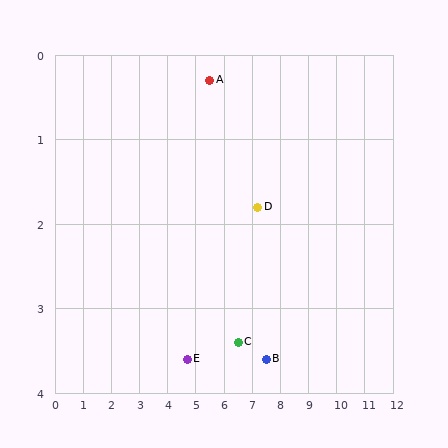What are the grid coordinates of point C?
Point C is at approximately (6.5, 3.4).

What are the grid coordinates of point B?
Point B is at approximately (7.5, 3.6).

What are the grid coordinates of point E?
Point E is at approximately (4.7, 3.6).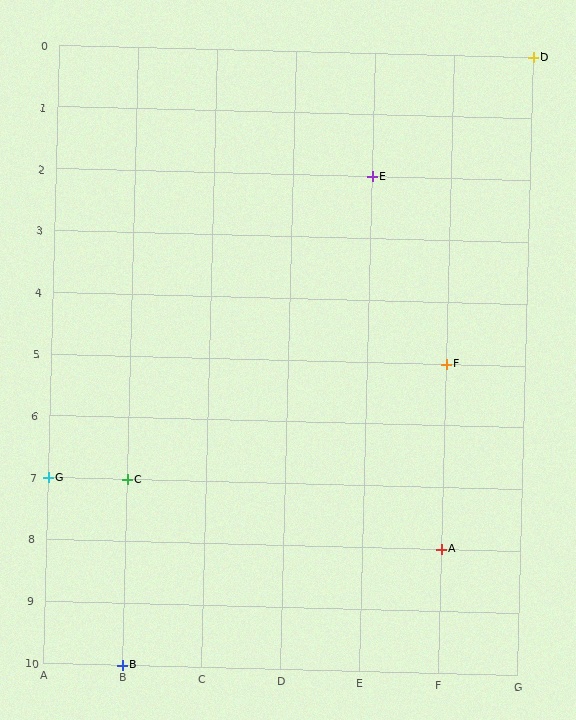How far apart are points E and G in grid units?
Points E and G are 4 columns and 5 rows apart (about 6.4 grid units diagonally).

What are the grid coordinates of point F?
Point F is at grid coordinates (F, 5).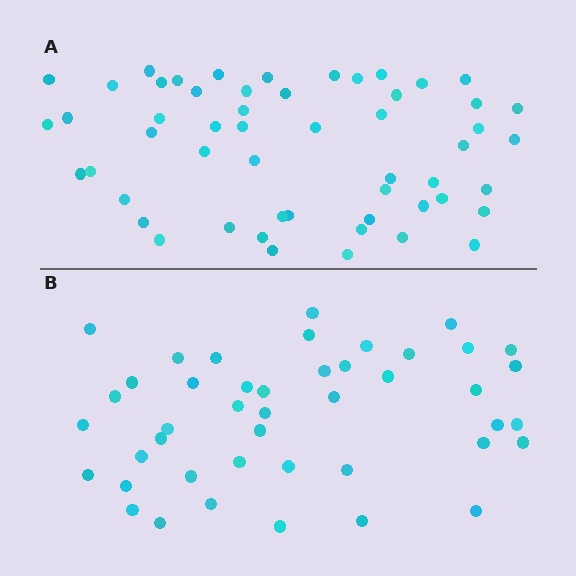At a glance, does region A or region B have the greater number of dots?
Region A (the top region) has more dots.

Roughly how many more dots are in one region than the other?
Region A has roughly 10 or so more dots than region B.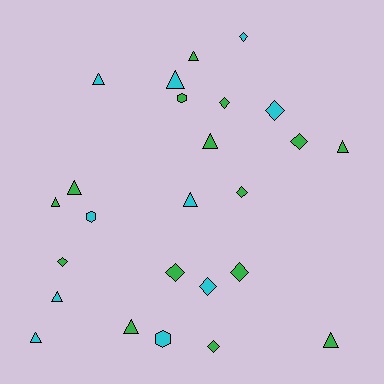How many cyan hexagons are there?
There are 2 cyan hexagons.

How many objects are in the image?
There are 25 objects.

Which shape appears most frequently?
Triangle, with 12 objects.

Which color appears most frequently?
Green, with 15 objects.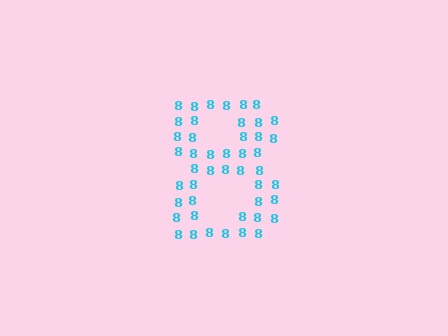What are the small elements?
The small elements are digit 8's.